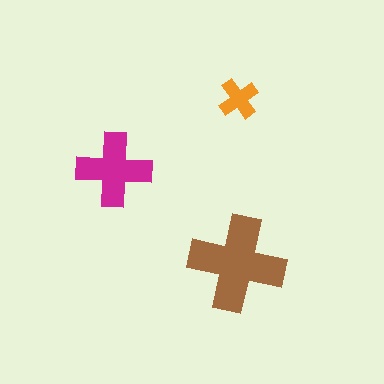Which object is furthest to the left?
The magenta cross is leftmost.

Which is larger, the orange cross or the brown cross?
The brown one.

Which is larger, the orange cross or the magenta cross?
The magenta one.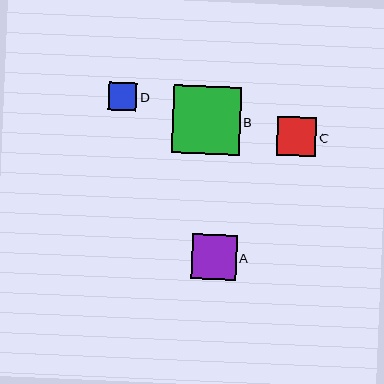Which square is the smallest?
Square D is the smallest with a size of approximately 28 pixels.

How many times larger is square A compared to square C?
Square A is approximately 1.1 times the size of square C.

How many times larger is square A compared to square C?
Square A is approximately 1.1 times the size of square C.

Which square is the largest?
Square B is the largest with a size of approximately 68 pixels.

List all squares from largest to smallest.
From largest to smallest: B, A, C, D.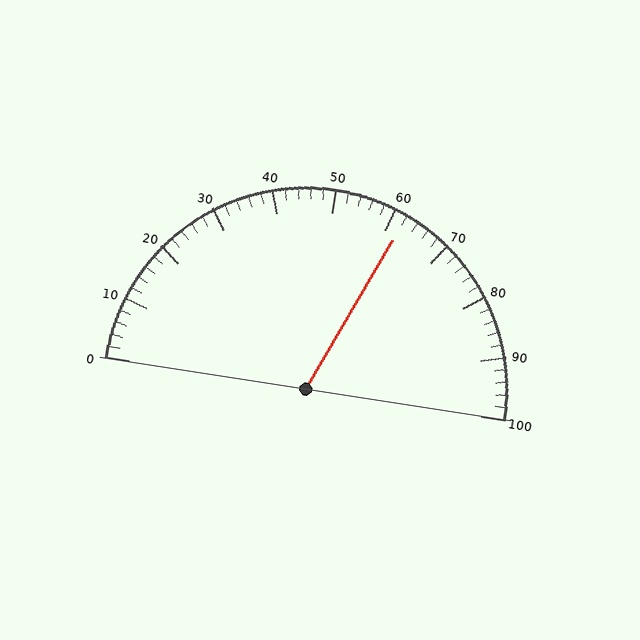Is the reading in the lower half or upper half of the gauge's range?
The reading is in the upper half of the range (0 to 100).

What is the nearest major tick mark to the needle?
The nearest major tick mark is 60.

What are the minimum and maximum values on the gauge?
The gauge ranges from 0 to 100.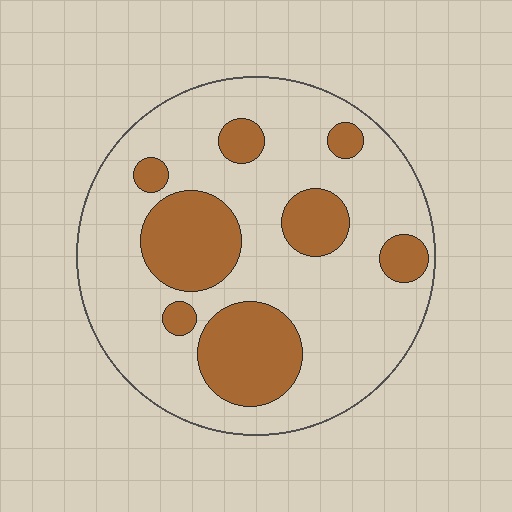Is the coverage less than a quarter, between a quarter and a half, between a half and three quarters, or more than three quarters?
Between a quarter and a half.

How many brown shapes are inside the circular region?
8.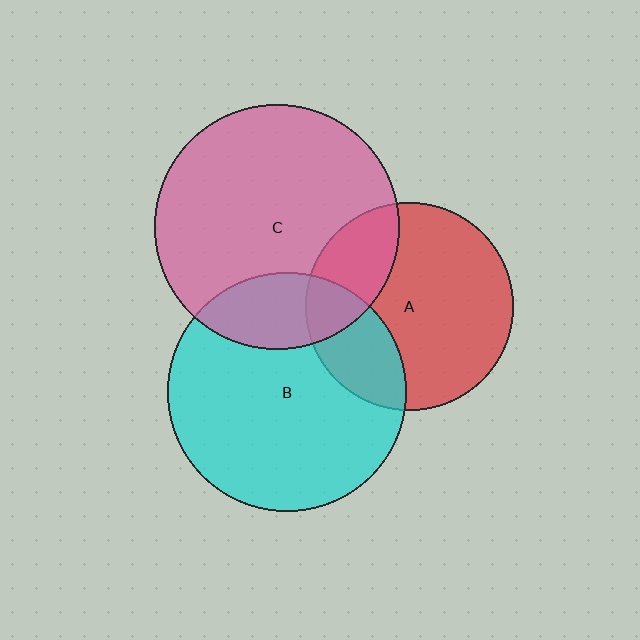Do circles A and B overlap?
Yes.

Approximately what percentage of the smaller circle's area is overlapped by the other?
Approximately 25%.